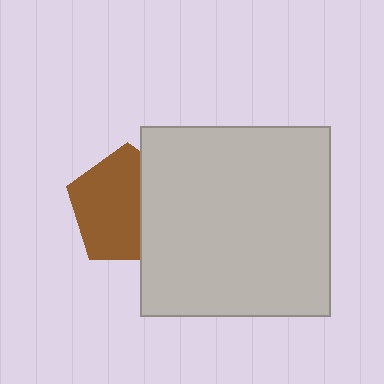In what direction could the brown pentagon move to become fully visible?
The brown pentagon could move left. That would shift it out from behind the light gray square entirely.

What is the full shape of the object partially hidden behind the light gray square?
The partially hidden object is a brown pentagon.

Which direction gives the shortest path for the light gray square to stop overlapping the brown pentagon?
Moving right gives the shortest separation.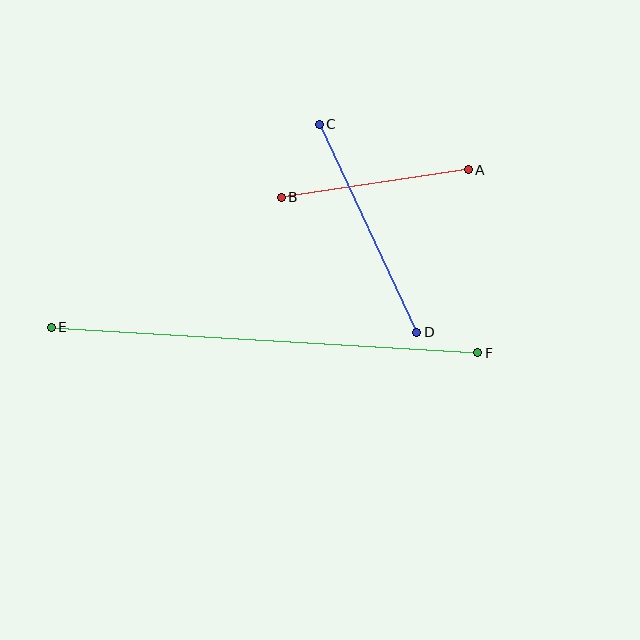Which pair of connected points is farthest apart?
Points E and F are farthest apart.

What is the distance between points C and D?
The distance is approximately 230 pixels.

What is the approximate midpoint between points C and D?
The midpoint is at approximately (368, 228) pixels.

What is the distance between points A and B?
The distance is approximately 189 pixels.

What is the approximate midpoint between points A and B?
The midpoint is at approximately (375, 183) pixels.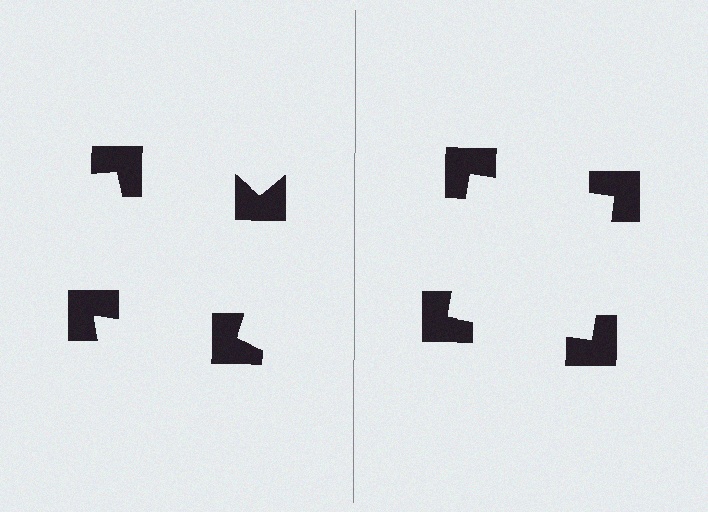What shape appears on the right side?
An illusory square.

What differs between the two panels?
The notched squares are positioned identically on both sides; only the wedge orientations differ. On the right they align to a square; on the left they are misaligned.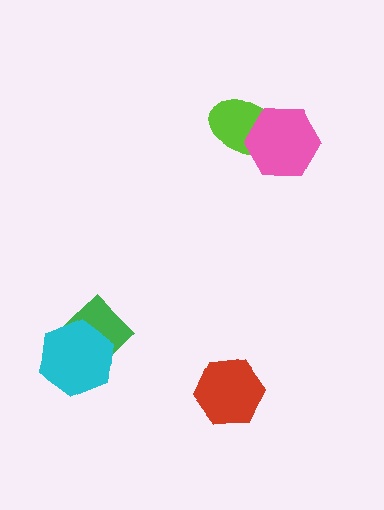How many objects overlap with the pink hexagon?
1 object overlaps with the pink hexagon.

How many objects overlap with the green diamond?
1 object overlaps with the green diamond.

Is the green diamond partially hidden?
Yes, it is partially covered by another shape.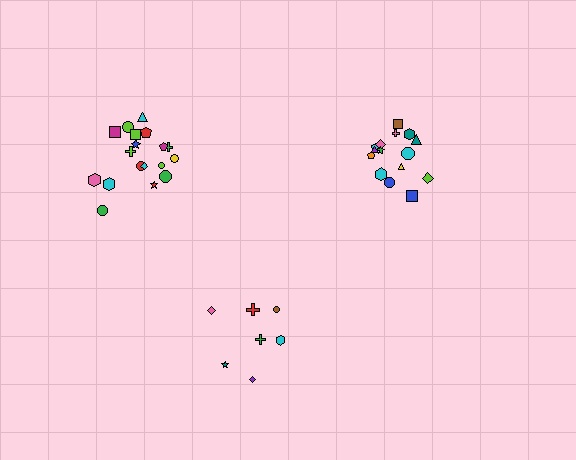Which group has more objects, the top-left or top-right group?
The top-left group.